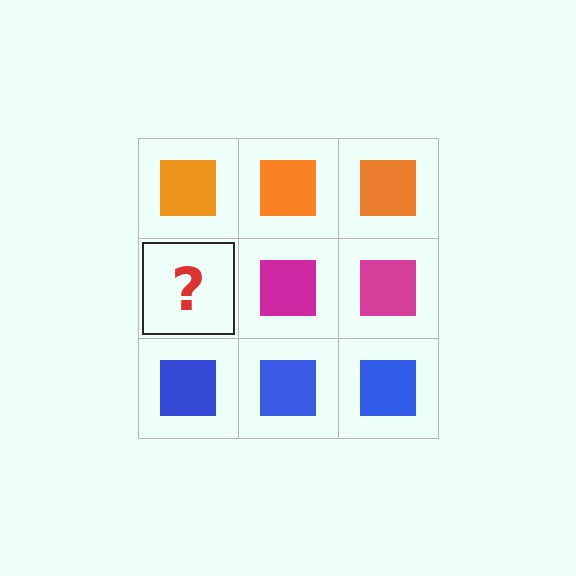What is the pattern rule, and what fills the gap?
The rule is that each row has a consistent color. The gap should be filled with a magenta square.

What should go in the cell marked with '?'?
The missing cell should contain a magenta square.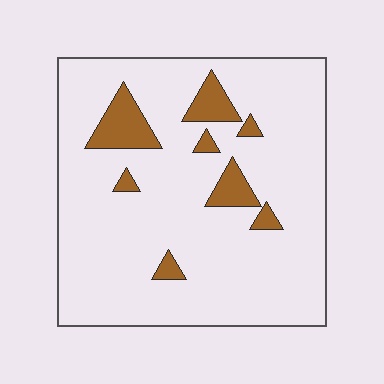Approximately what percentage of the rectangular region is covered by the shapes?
Approximately 10%.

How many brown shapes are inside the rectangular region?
8.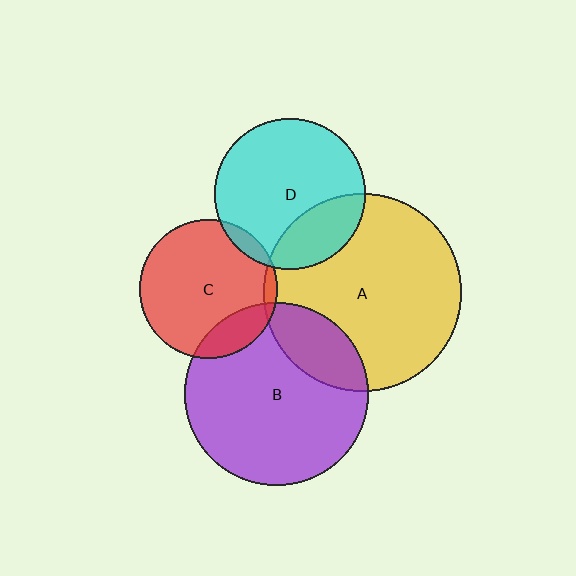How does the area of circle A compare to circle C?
Approximately 2.0 times.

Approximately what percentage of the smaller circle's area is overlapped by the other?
Approximately 15%.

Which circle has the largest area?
Circle A (yellow).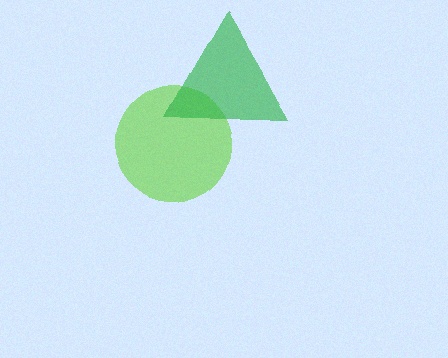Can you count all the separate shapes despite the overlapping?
Yes, there are 2 separate shapes.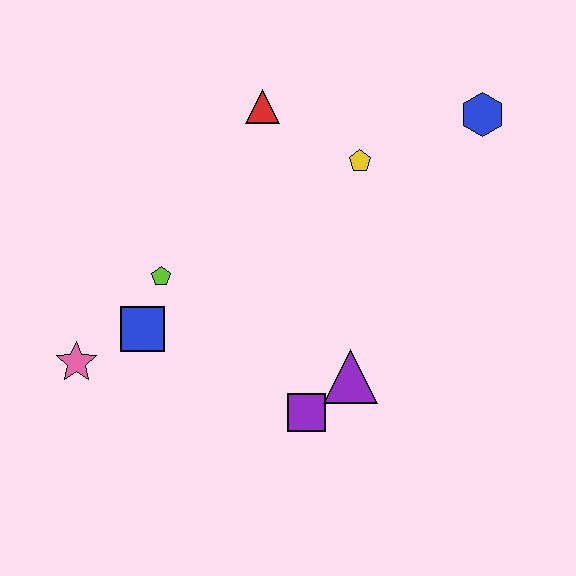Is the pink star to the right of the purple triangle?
No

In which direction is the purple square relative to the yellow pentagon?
The purple square is below the yellow pentagon.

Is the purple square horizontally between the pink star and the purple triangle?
Yes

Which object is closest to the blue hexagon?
The yellow pentagon is closest to the blue hexagon.